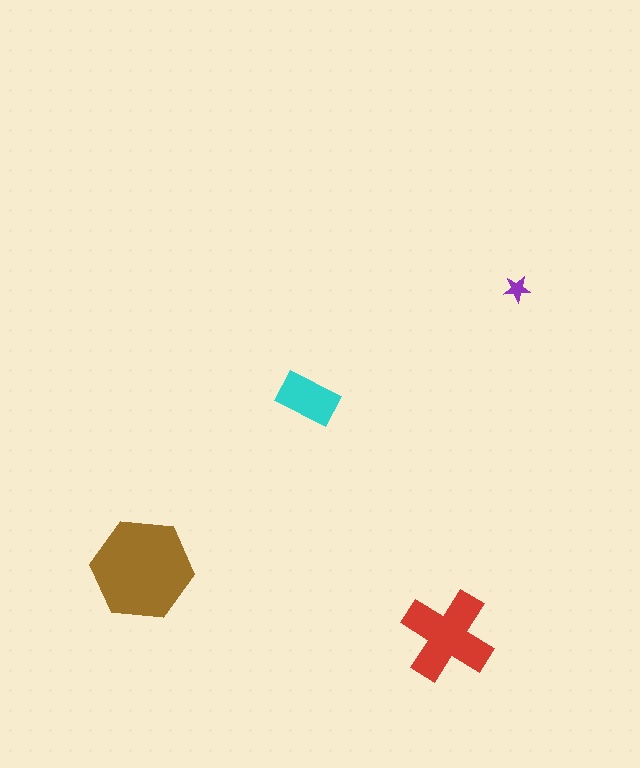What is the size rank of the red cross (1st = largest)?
2nd.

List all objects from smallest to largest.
The purple star, the cyan rectangle, the red cross, the brown hexagon.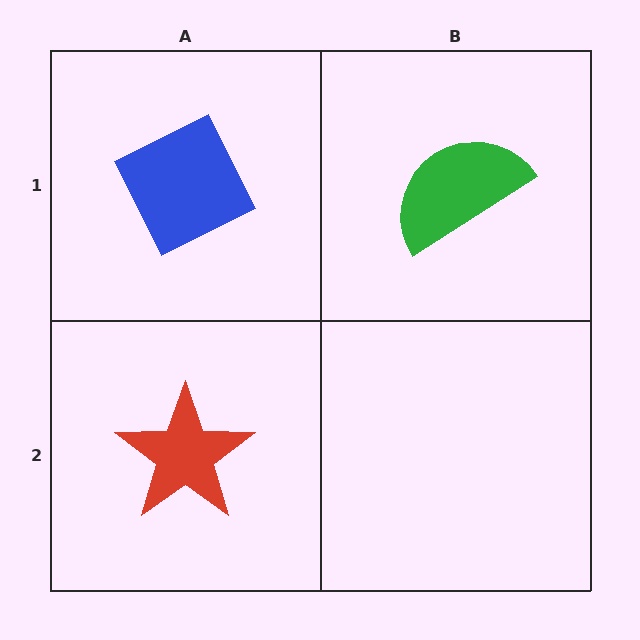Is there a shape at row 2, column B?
No, that cell is empty.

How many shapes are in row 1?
2 shapes.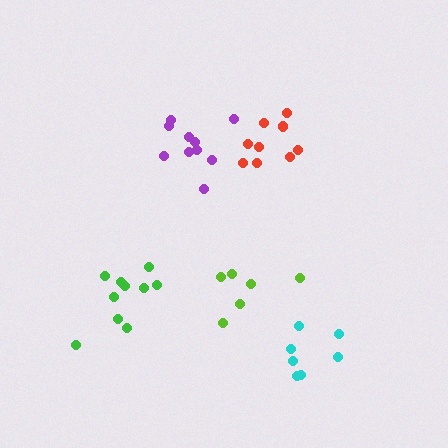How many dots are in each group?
Group 1: 6 dots, Group 2: 10 dots, Group 3: 10 dots, Group 4: 10 dots, Group 5: 7 dots (43 total).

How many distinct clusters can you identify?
There are 5 distinct clusters.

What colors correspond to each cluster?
The clusters are colored: lime, purple, red, green, cyan.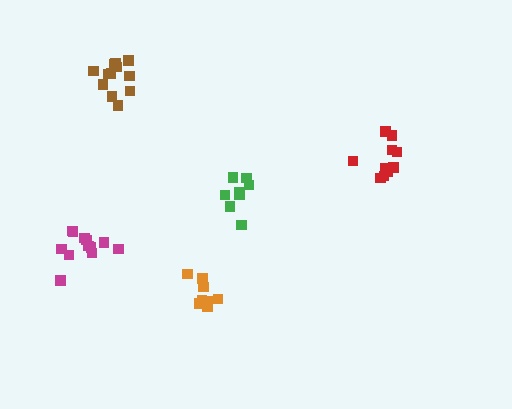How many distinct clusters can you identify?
There are 5 distinct clusters.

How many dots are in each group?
Group 1: 12 dots, Group 2: 9 dots, Group 3: 10 dots, Group 4: 12 dots, Group 5: 8 dots (51 total).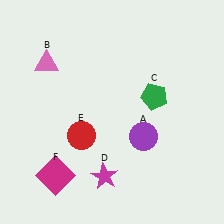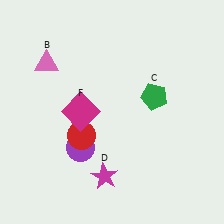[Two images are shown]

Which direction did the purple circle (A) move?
The purple circle (A) moved left.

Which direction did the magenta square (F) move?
The magenta square (F) moved up.